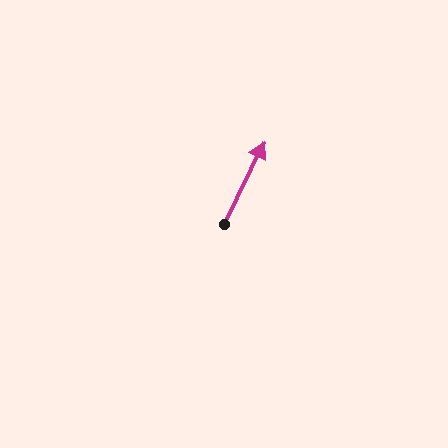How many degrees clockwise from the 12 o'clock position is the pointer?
Approximately 26 degrees.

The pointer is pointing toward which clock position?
Roughly 1 o'clock.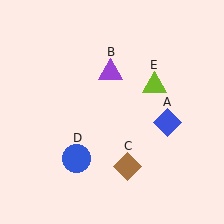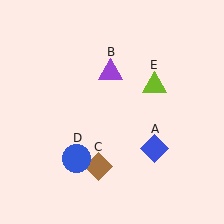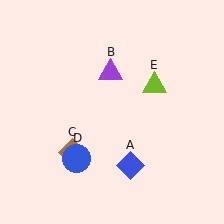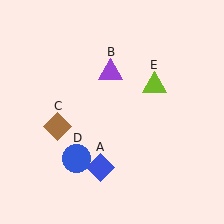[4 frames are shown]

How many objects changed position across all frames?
2 objects changed position: blue diamond (object A), brown diamond (object C).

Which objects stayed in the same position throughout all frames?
Purple triangle (object B) and blue circle (object D) and lime triangle (object E) remained stationary.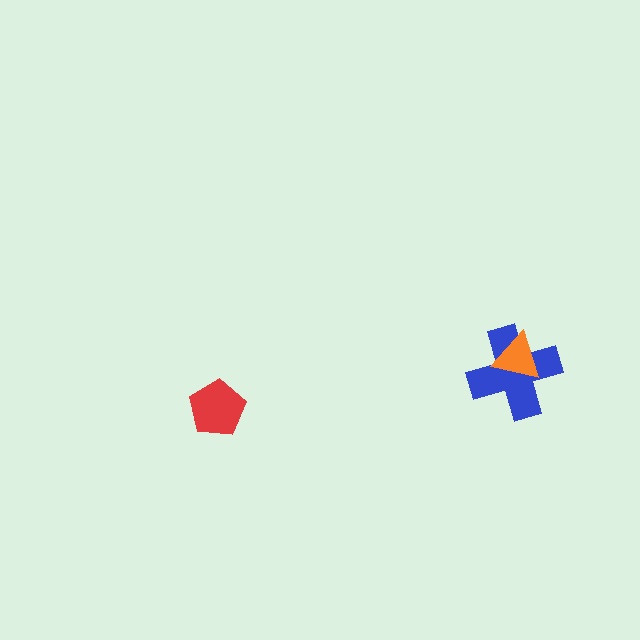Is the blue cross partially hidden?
Yes, it is partially covered by another shape.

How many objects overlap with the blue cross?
1 object overlaps with the blue cross.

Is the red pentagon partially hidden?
No, no other shape covers it.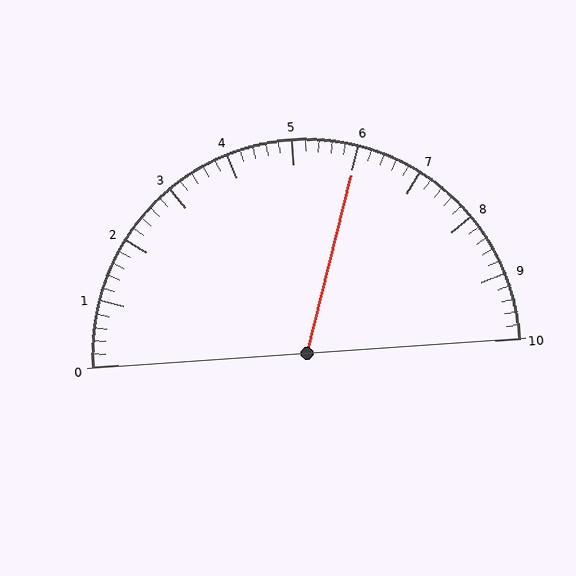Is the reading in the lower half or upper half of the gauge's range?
The reading is in the upper half of the range (0 to 10).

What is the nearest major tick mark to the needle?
The nearest major tick mark is 6.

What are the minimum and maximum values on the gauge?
The gauge ranges from 0 to 10.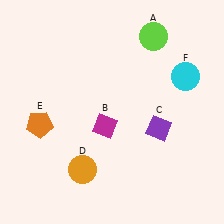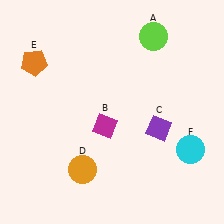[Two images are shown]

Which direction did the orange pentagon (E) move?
The orange pentagon (E) moved up.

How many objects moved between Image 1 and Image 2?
2 objects moved between the two images.